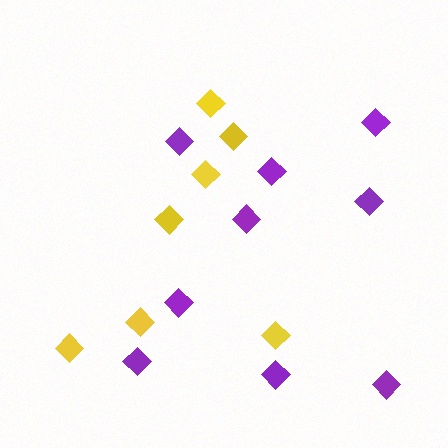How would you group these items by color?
There are 2 groups: one group of purple diamonds (9) and one group of yellow diamonds (7).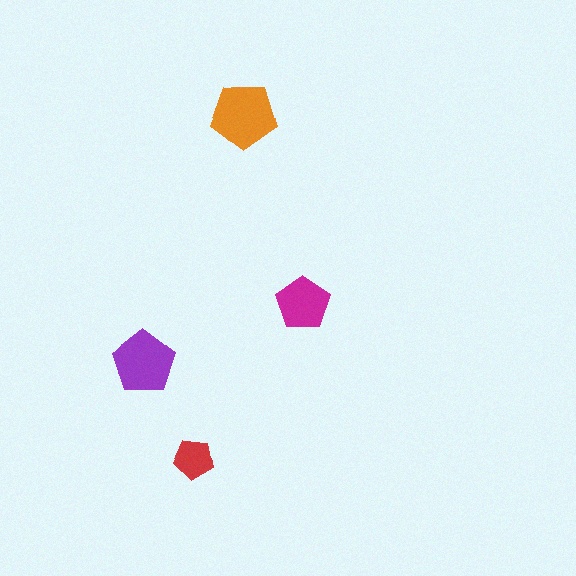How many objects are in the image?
There are 4 objects in the image.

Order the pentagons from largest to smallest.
the orange one, the purple one, the magenta one, the red one.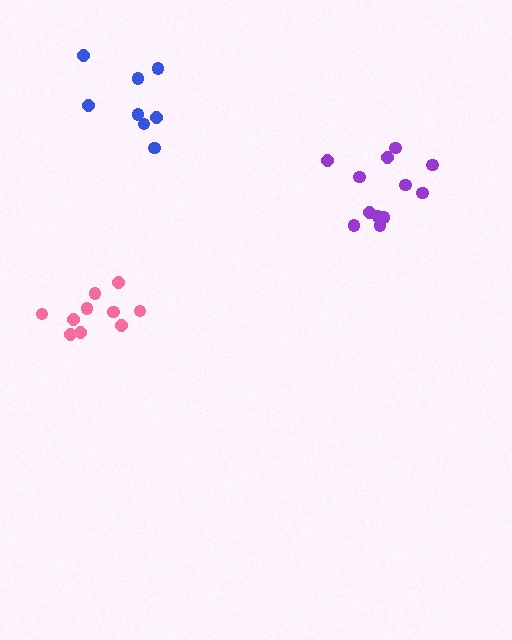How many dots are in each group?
Group 1: 12 dots, Group 2: 10 dots, Group 3: 8 dots (30 total).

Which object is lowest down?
The pink cluster is bottommost.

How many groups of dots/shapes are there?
There are 3 groups.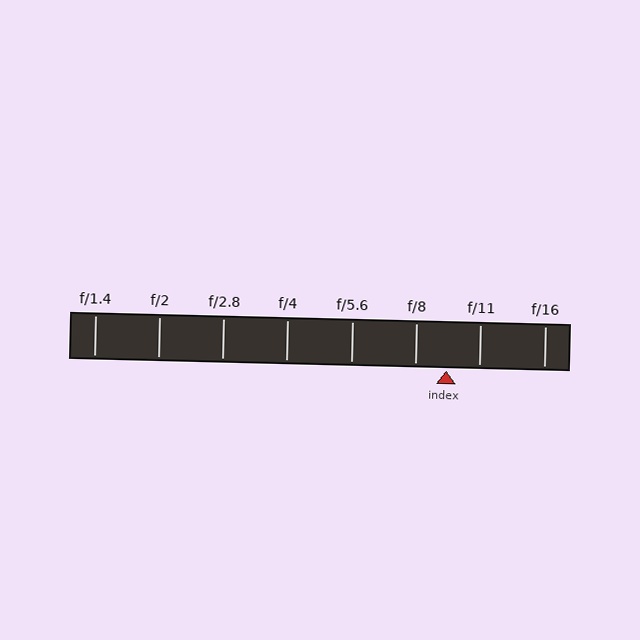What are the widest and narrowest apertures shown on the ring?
The widest aperture shown is f/1.4 and the narrowest is f/16.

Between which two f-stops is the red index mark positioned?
The index mark is between f/8 and f/11.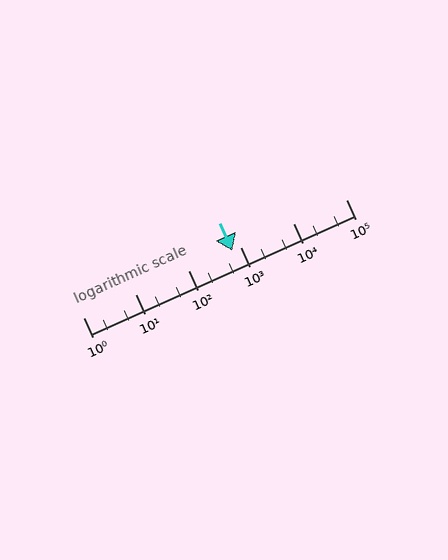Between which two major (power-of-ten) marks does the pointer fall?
The pointer is between 100 and 1000.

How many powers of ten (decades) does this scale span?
The scale spans 5 decades, from 1 to 100000.